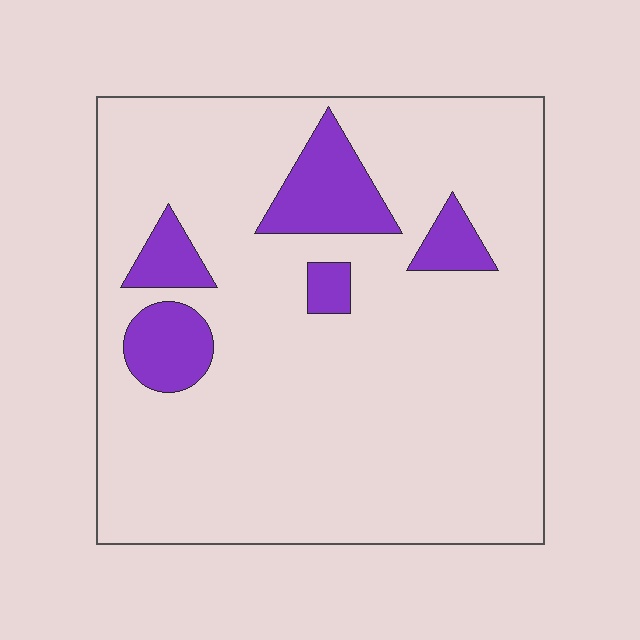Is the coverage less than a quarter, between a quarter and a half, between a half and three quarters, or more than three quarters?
Less than a quarter.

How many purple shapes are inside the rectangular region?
5.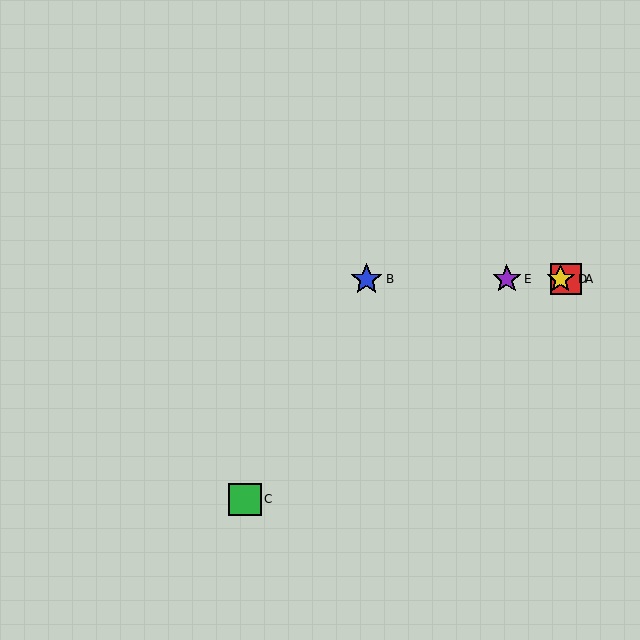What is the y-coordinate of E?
Object E is at y≈279.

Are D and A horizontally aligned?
Yes, both are at y≈279.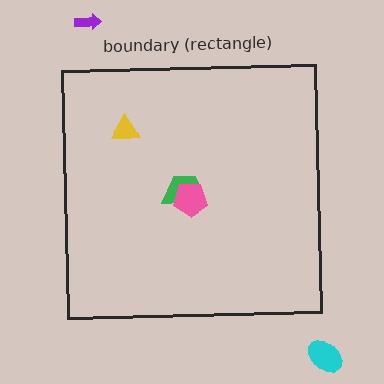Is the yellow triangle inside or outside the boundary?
Inside.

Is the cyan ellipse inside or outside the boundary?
Outside.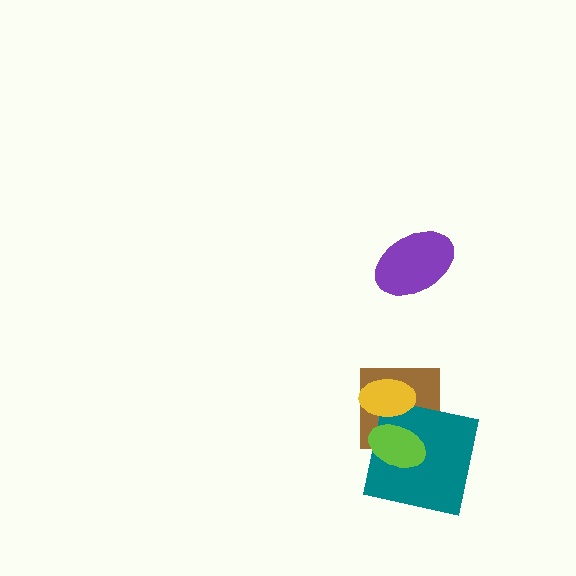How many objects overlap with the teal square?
3 objects overlap with the teal square.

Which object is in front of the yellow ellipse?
The lime ellipse is in front of the yellow ellipse.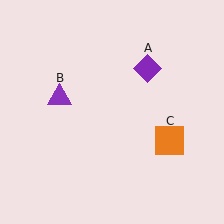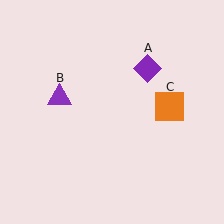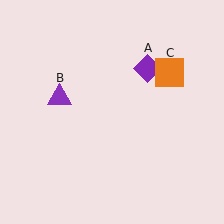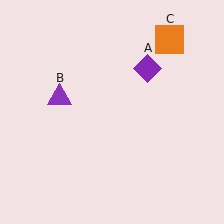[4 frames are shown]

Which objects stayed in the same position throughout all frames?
Purple diamond (object A) and purple triangle (object B) remained stationary.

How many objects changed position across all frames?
1 object changed position: orange square (object C).